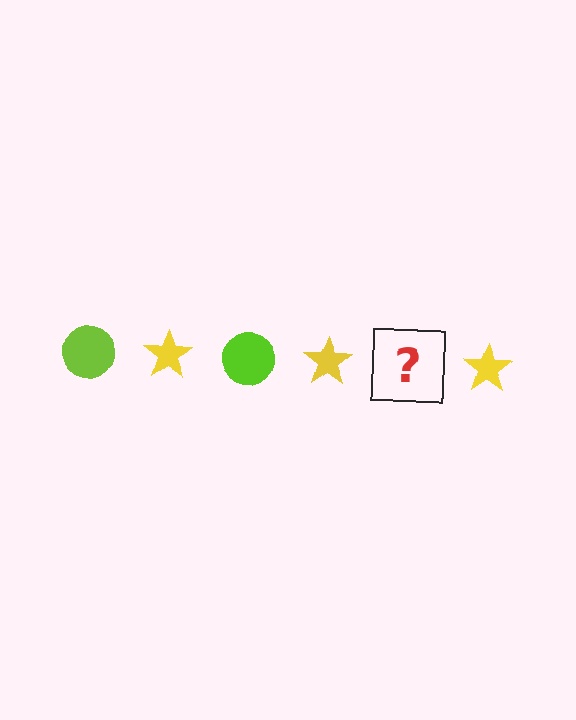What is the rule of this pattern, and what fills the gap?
The rule is that the pattern alternates between lime circle and yellow star. The gap should be filled with a lime circle.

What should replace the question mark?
The question mark should be replaced with a lime circle.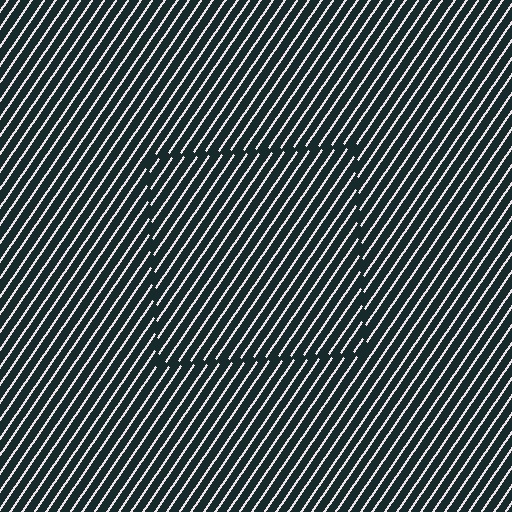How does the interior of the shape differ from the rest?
The interior of the shape contains the same grating, shifted by half a period — the contour is defined by the phase discontinuity where line-ends from the inner and outer gratings abut.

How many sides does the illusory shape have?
4 sides — the line-ends trace a square.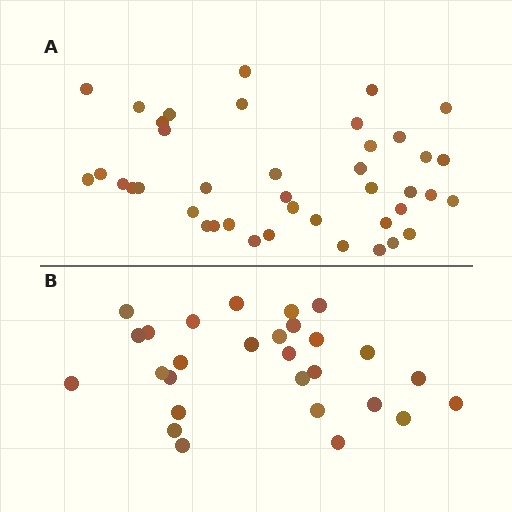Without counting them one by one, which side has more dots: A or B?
Region A (the top region) has more dots.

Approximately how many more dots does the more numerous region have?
Region A has approximately 15 more dots than region B.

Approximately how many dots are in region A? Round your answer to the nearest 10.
About 40 dots. (The exact count is 41, which rounds to 40.)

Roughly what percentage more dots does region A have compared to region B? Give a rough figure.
About 45% more.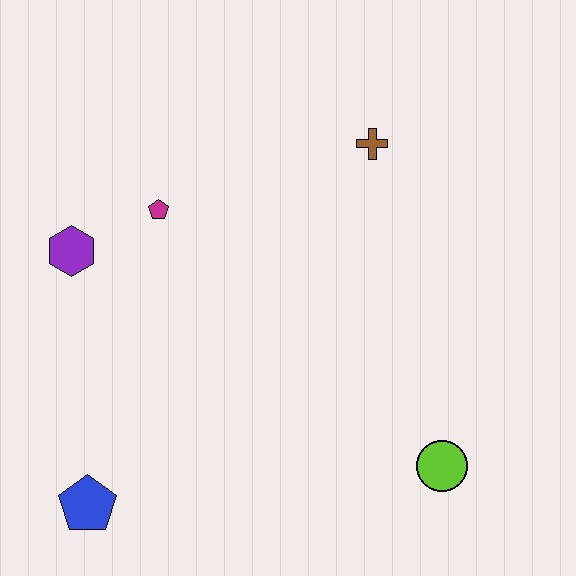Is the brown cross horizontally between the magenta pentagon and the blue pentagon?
No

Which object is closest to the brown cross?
The magenta pentagon is closest to the brown cross.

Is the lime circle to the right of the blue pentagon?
Yes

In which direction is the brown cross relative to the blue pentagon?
The brown cross is above the blue pentagon.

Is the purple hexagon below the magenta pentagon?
Yes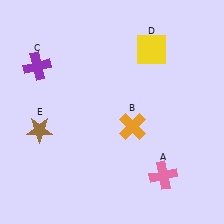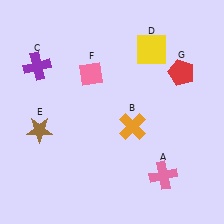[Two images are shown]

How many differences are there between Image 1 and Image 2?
There are 2 differences between the two images.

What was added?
A pink diamond (F), a red pentagon (G) were added in Image 2.